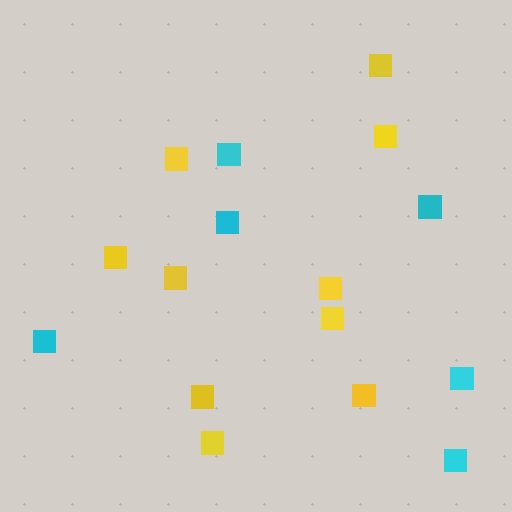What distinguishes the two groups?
There are 2 groups: one group of cyan squares (6) and one group of yellow squares (10).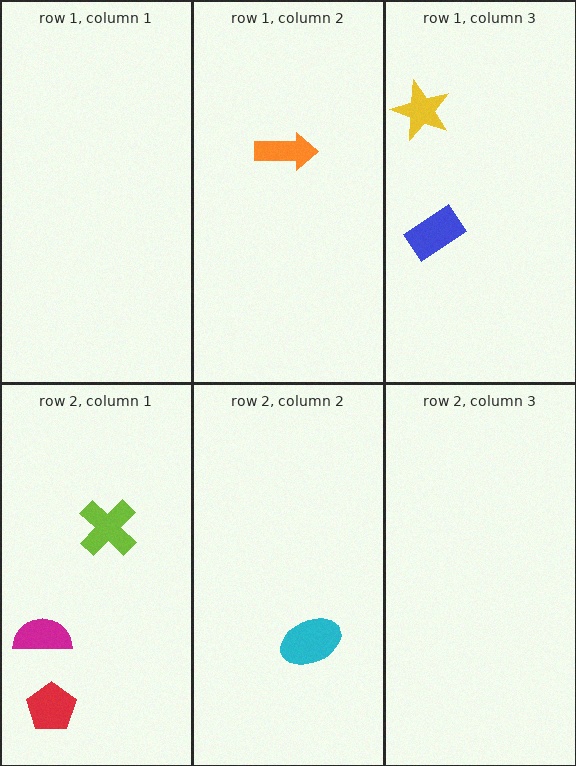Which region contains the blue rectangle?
The row 1, column 3 region.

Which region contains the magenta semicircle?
The row 2, column 1 region.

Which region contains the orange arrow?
The row 1, column 2 region.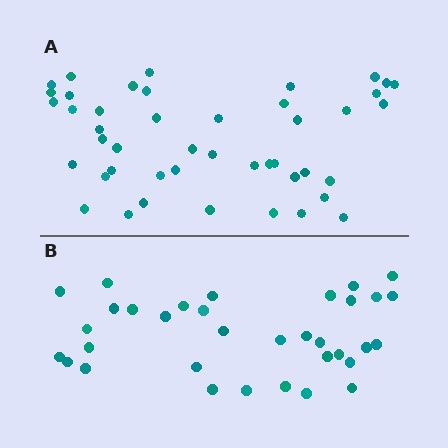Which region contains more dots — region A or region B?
Region A (the top region) has more dots.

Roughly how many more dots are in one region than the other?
Region A has roughly 12 or so more dots than region B.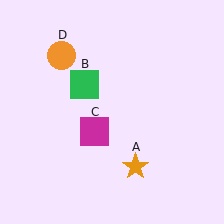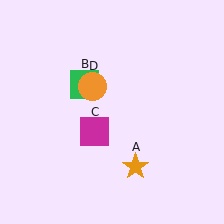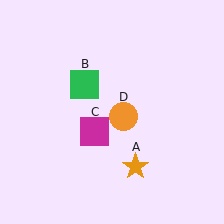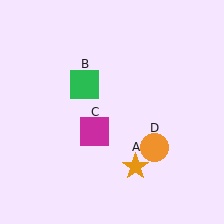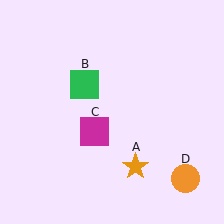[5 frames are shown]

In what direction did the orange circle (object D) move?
The orange circle (object D) moved down and to the right.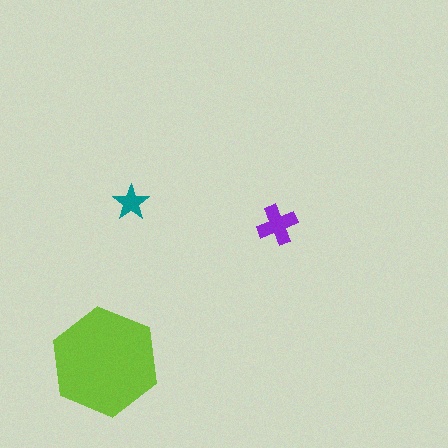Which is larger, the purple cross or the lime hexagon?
The lime hexagon.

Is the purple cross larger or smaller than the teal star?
Larger.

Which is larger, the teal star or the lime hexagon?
The lime hexagon.